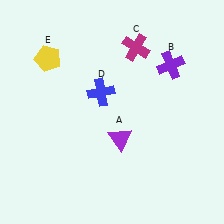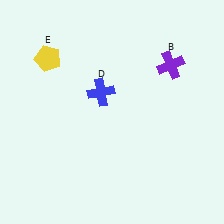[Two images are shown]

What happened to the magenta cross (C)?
The magenta cross (C) was removed in Image 2. It was in the top-right area of Image 1.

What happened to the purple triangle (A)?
The purple triangle (A) was removed in Image 2. It was in the bottom-right area of Image 1.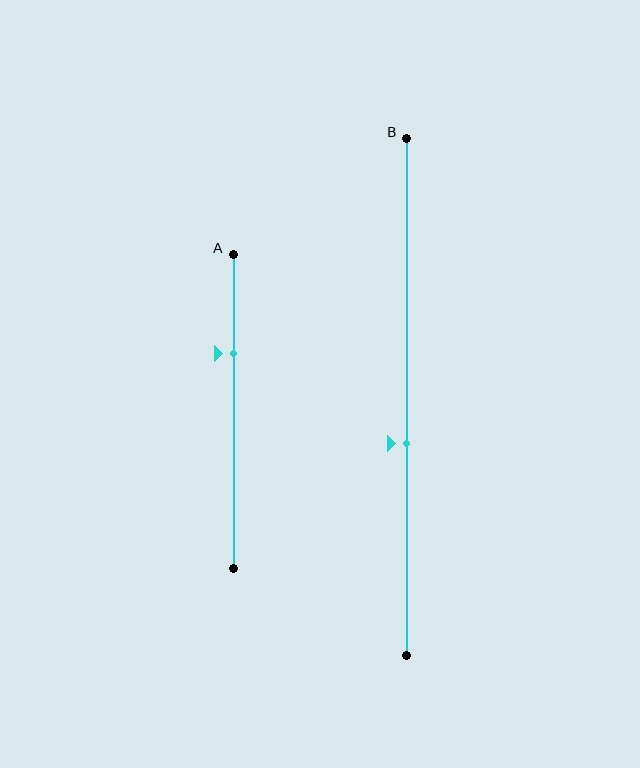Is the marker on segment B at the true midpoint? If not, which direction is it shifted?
No, the marker on segment B is shifted downward by about 9% of the segment length.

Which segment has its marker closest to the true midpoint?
Segment B has its marker closest to the true midpoint.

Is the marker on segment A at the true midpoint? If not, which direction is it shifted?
No, the marker on segment A is shifted upward by about 19% of the segment length.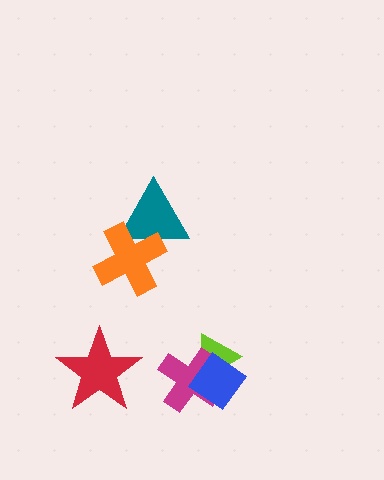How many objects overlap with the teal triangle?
1 object overlaps with the teal triangle.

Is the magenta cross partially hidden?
Yes, it is partially covered by another shape.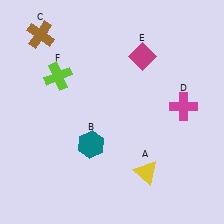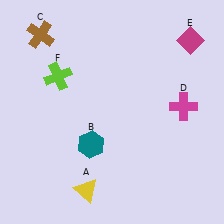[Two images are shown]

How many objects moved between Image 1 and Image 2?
2 objects moved between the two images.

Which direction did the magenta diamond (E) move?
The magenta diamond (E) moved right.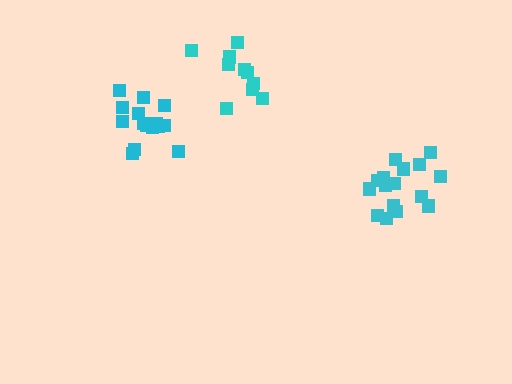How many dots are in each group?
Group 1: 16 dots, Group 2: 10 dots, Group 3: 16 dots (42 total).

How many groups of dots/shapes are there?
There are 3 groups.